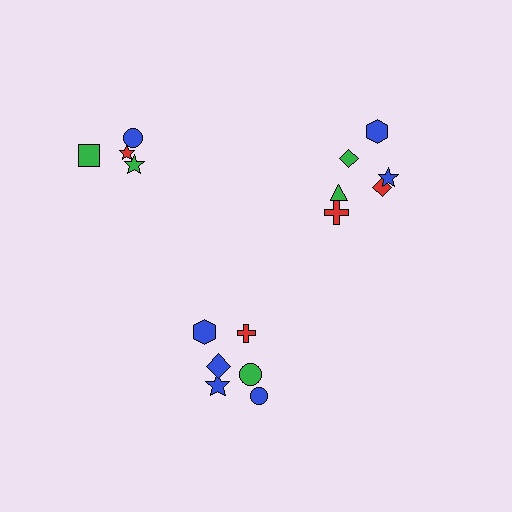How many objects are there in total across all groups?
There are 16 objects.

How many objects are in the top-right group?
There are 6 objects.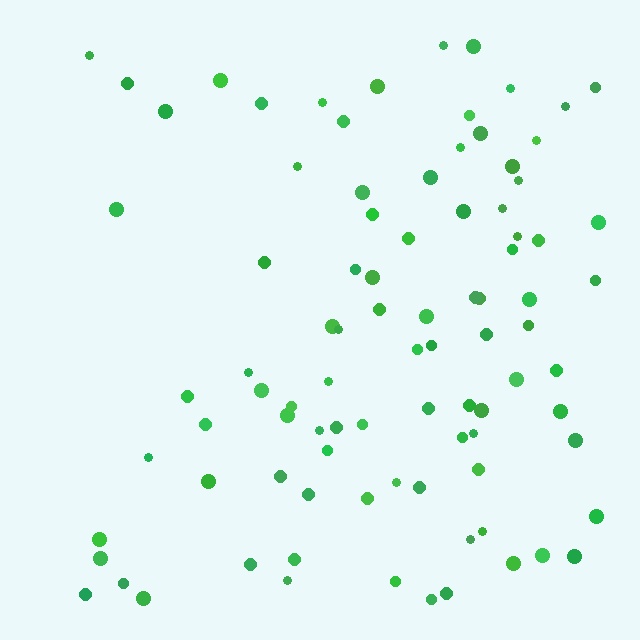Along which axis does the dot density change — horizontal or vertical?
Horizontal.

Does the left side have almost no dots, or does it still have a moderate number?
Still a moderate number, just noticeably fewer than the right.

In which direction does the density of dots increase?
From left to right, with the right side densest.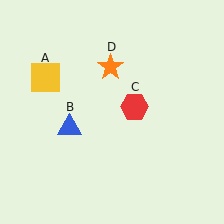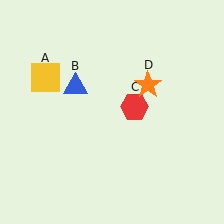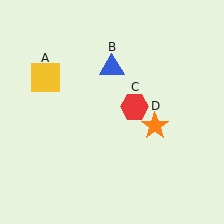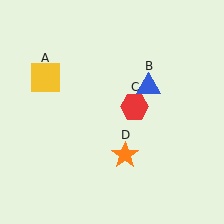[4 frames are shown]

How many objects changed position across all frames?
2 objects changed position: blue triangle (object B), orange star (object D).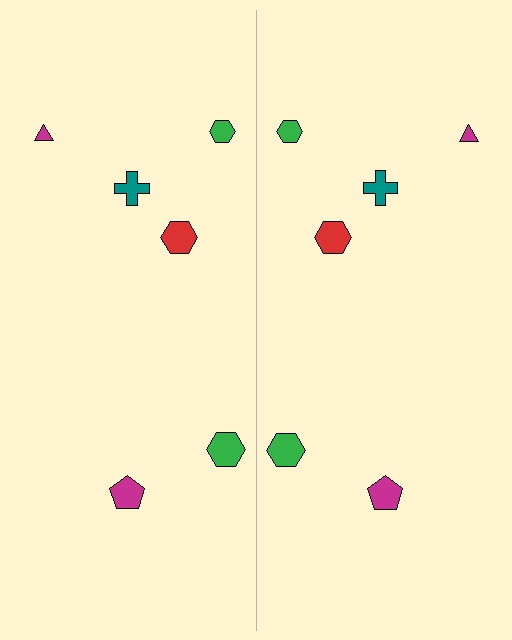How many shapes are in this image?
There are 12 shapes in this image.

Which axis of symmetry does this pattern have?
The pattern has a vertical axis of symmetry running through the center of the image.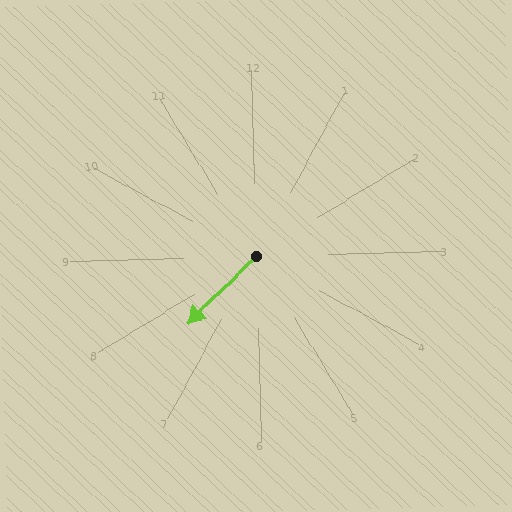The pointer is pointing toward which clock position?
Roughly 8 o'clock.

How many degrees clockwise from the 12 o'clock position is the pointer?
Approximately 227 degrees.